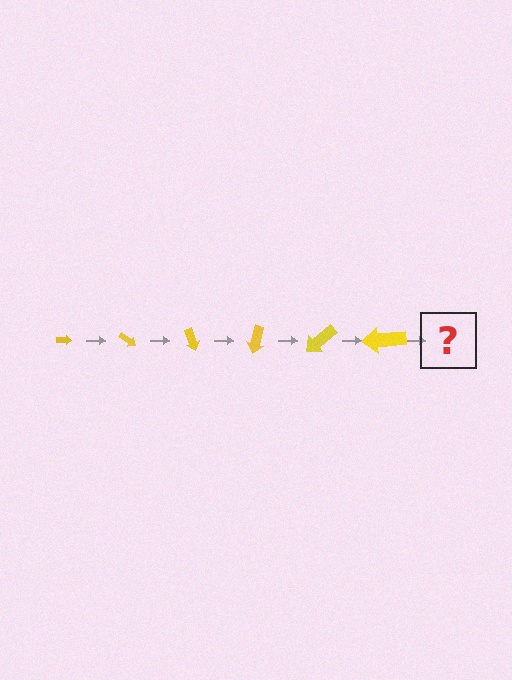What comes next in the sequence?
The next element should be an arrow, larger than the previous one and rotated 210 degrees from the start.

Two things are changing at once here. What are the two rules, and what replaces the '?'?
The two rules are that the arrow grows larger each step and it rotates 35 degrees each step. The '?' should be an arrow, larger than the previous one and rotated 210 degrees from the start.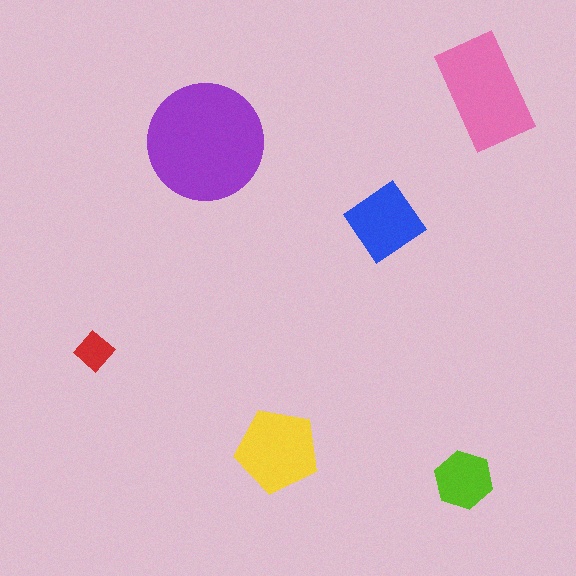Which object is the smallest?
The red diamond.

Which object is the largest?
The purple circle.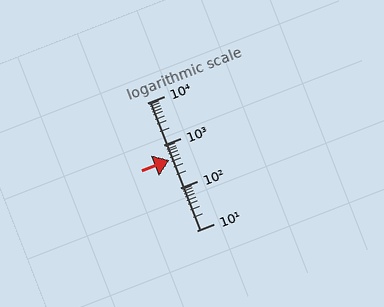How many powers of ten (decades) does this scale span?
The scale spans 3 decades, from 10 to 10000.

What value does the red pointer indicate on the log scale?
The pointer indicates approximately 450.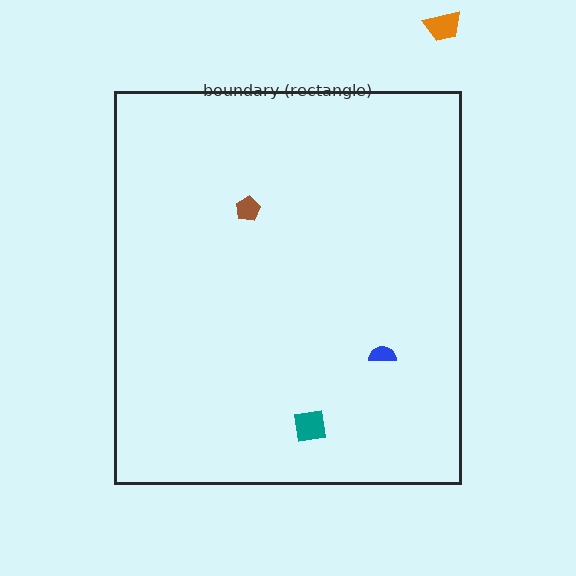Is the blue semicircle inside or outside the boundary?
Inside.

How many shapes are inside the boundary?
3 inside, 1 outside.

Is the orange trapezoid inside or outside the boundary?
Outside.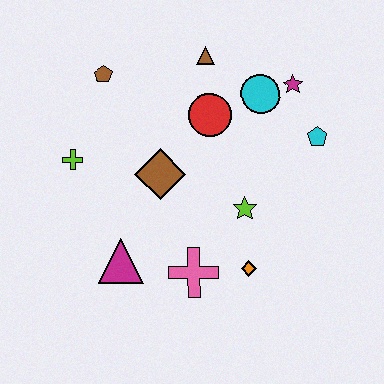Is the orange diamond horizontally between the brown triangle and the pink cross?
No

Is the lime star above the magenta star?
No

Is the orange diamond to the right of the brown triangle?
Yes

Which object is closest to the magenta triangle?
The pink cross is closest to the magenta triangle.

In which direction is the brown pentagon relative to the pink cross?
The brown pentagon is above the pink cross.